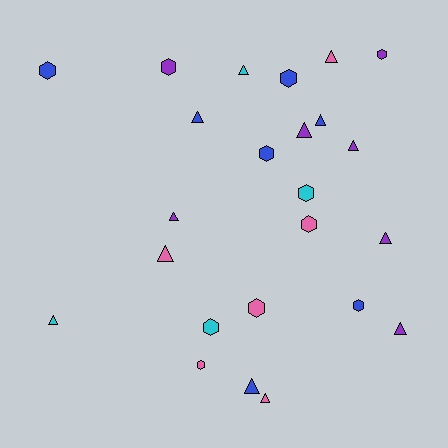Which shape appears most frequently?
Triangle, with 13 objects.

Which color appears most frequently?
Blue, with 7 objects.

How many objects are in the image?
There are 24 objects.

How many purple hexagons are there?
There are 2 purple hexagons.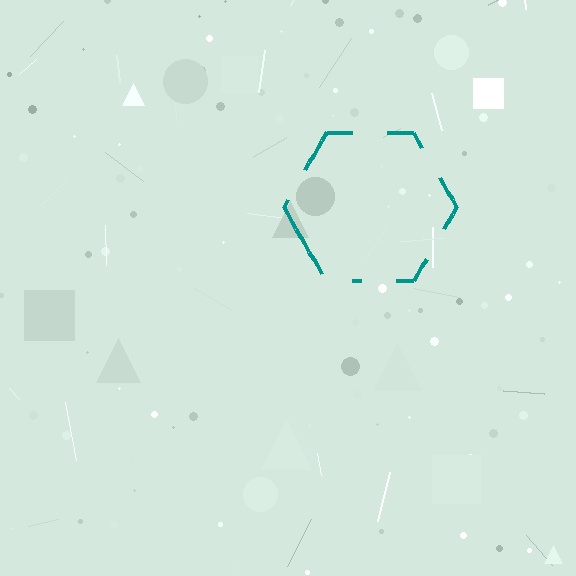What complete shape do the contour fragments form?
The contour fragments form a hexagon.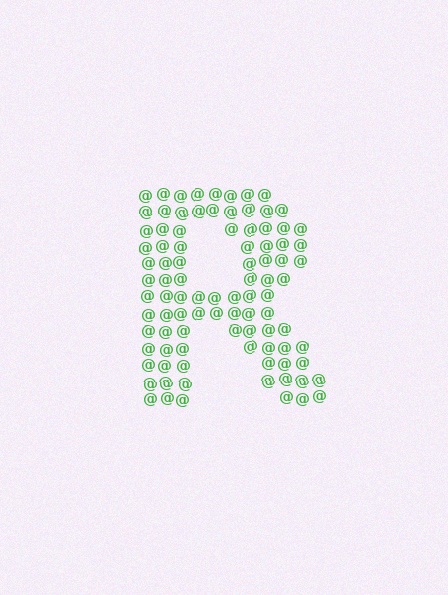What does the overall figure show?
The overall figure shows the letter R.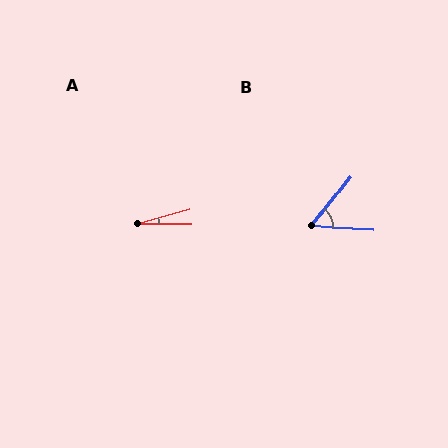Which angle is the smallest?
A, at approximately 16 degrees.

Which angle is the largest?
B, at approximately 55 degrees.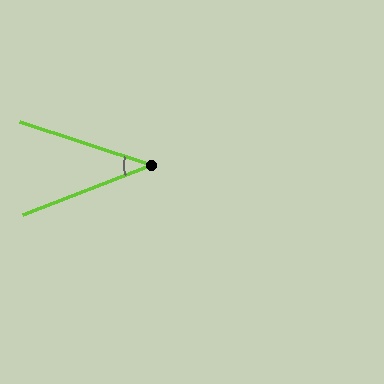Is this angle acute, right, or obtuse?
It is acute.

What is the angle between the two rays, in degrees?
Approximately 39 degrees.